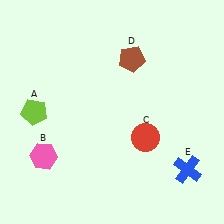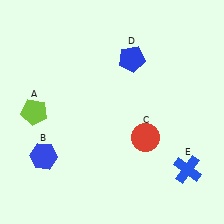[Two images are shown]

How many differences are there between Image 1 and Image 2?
There are 2 differences between the two images.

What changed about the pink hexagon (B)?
In Image 1, B is pink. In Image 2, it changed to blue.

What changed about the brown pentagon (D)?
In Image 1, D is brown. In Image 2, it changed to blue.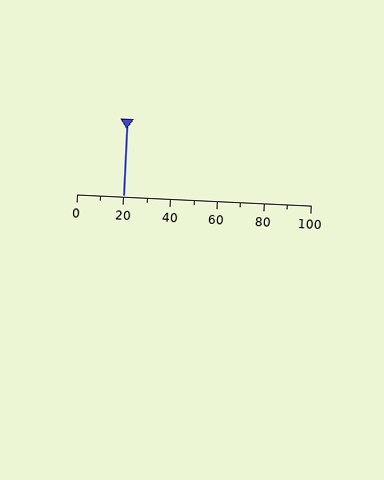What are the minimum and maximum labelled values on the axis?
The axis runs from 0 to 100.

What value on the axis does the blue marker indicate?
The marker indicates approximately 20.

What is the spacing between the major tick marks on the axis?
The major ticks are spaced 20 apart.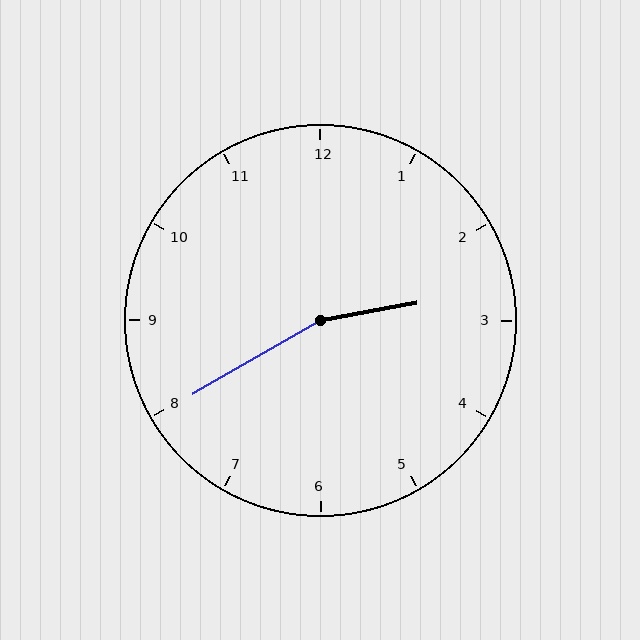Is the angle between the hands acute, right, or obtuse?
It is obtuse.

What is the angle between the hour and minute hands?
Approximately 160 degrees.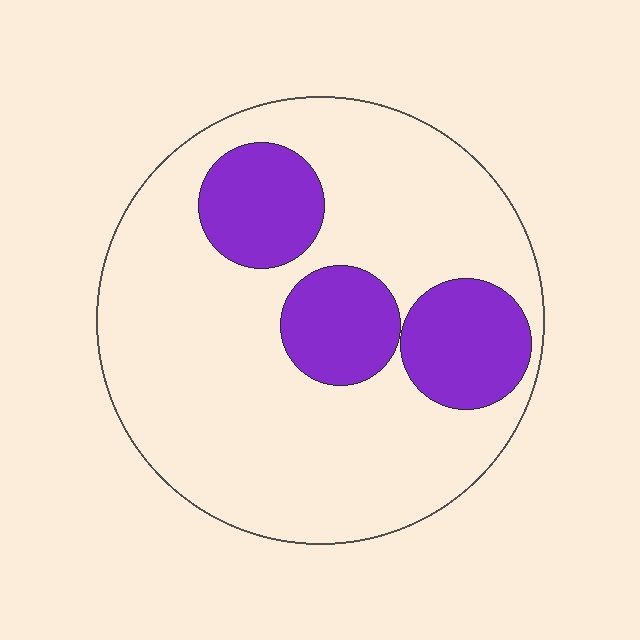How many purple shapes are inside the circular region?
3.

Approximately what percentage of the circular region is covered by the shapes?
Approximately 25%.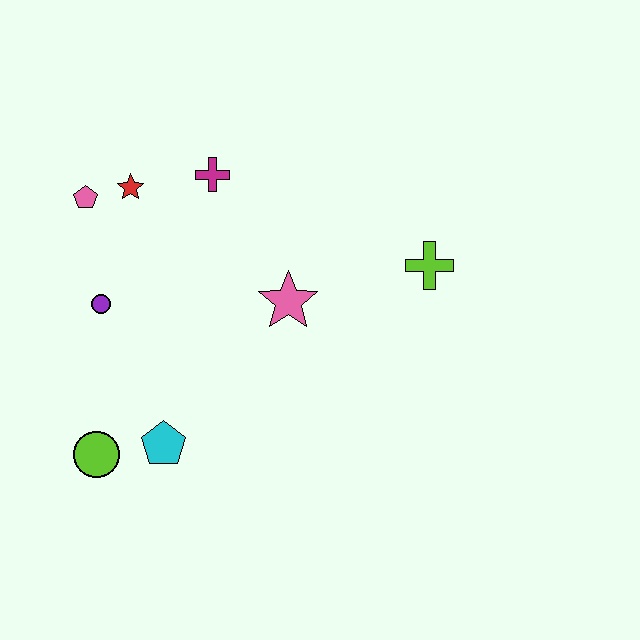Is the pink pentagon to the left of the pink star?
Yes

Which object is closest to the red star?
The pink pentagon is closest to the red star.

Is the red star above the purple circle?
Yes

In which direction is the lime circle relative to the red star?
The lime circle is below the red star.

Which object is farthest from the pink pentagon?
The lime cross is farthest from the pink pentagon.